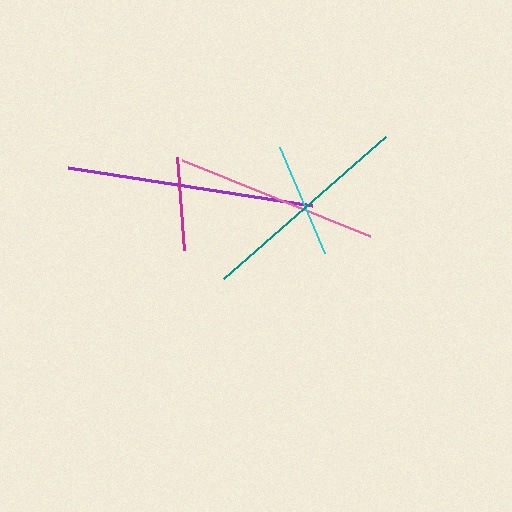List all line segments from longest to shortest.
From longest to shortest: purple, teal, pink, cyan, magenta.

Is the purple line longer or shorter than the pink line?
The purple line is longer than the pink line.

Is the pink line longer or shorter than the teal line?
The teal line is longer than the pink line.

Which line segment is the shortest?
The magenta line is the shortest at approximately 93 pixels.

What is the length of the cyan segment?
The cyan segment is approximately 115 pixels long.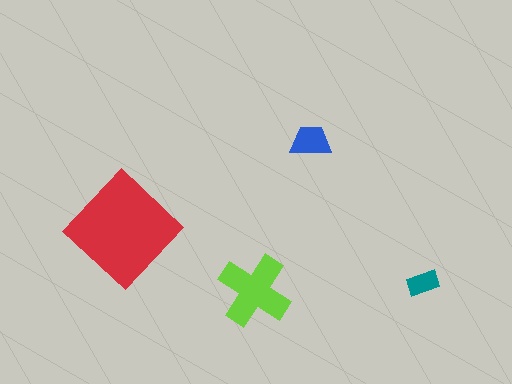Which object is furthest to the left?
The red diamond is leftmost.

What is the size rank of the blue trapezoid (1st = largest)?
3rd.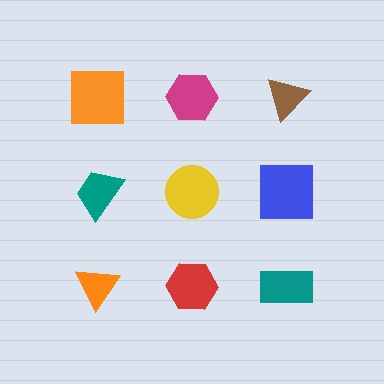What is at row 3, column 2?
A red hexagon.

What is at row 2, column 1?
A teal trapezoid.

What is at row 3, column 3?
A teal rectangle.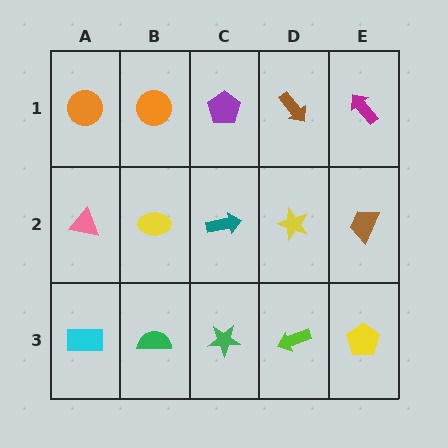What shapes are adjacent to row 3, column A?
A pink triangle (row 2, column A), a green semicircle (row 3, column B).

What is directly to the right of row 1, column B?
A purple pentagon.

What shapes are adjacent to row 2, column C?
A purple pentagon (row 1, column C), a green star (row 3, column C), a yellow ellipse (row 2, column B), a yellow star (row 2, column D).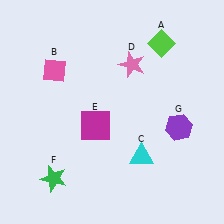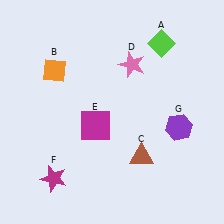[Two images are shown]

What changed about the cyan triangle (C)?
In Image 1, C is cyan. In Image 2, it changed to brown.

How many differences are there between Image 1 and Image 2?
There are 3 differences between the two images.